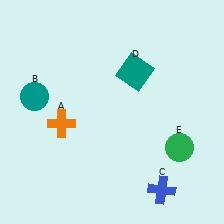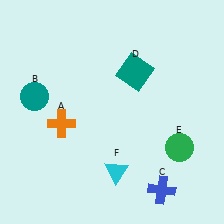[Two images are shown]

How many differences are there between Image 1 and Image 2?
There is 1 difference between the two images.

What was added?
A cyan triangle (F) was added in Image 2.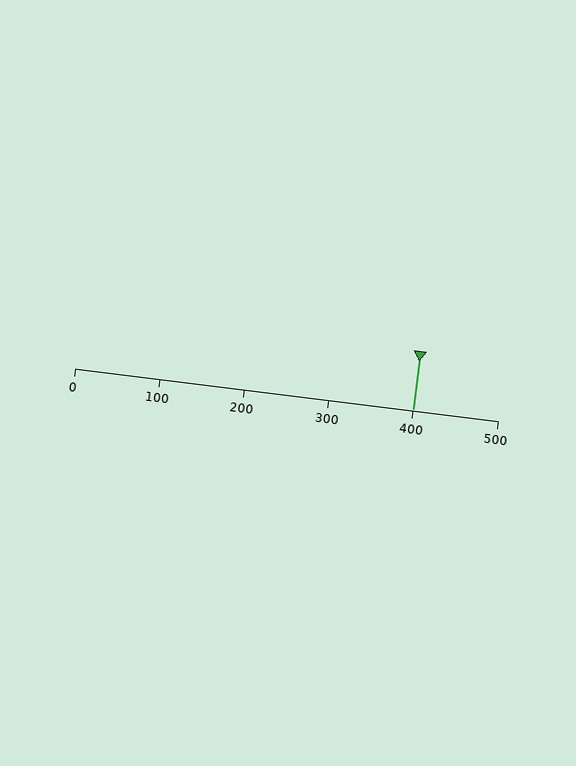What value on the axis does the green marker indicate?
The marker indicates approximately 400.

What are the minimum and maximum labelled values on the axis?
The axis runs from 0 to 500.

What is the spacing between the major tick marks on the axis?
The major ticks are spaced 100 apart.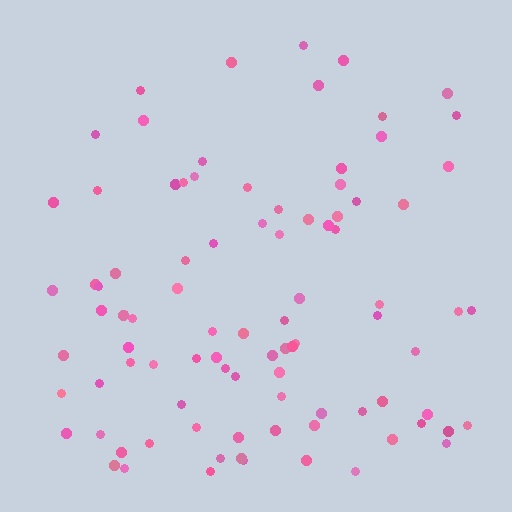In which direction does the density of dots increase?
From top to bottom, with the bottom side densest.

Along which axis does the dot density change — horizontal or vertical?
Vertical.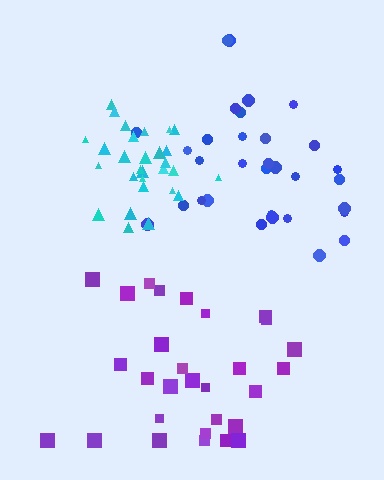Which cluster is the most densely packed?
Cyan.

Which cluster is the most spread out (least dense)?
Purple.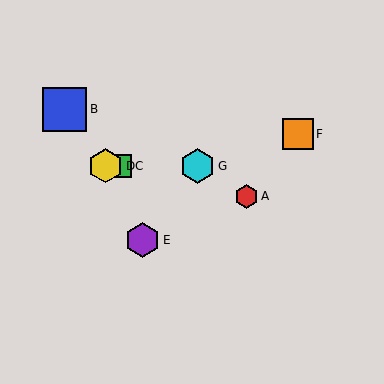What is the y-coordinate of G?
Object G is at y≈166.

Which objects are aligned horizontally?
Objects C, D, G are aligned horizontally.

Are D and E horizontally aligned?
No, D is at y≈166 and E is at y≈240.